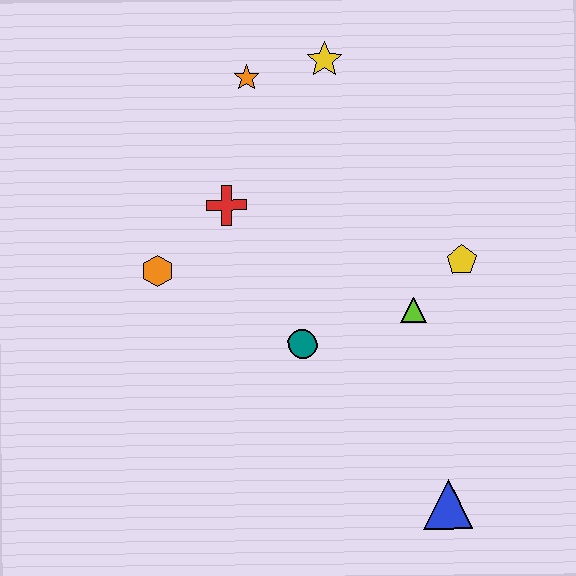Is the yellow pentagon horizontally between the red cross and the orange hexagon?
No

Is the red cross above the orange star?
No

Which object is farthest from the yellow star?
The blue triangle is farthest from the yellow star.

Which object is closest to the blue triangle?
The lime triangle is closest to the blue triangle.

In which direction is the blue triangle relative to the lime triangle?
The blue triangle is below the lime triangle.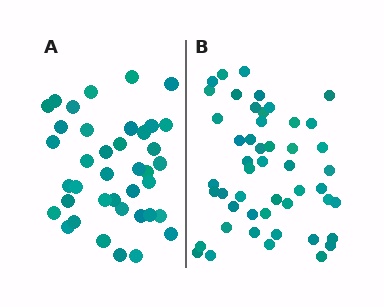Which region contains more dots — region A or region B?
Region B (the right region) has more dots.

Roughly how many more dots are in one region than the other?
Region B has roughly 10 or so more dots than region A.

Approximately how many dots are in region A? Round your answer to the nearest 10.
About 40 dots. (The exact count is 39, which rounds to 40.)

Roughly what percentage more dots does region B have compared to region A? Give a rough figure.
About 25% more.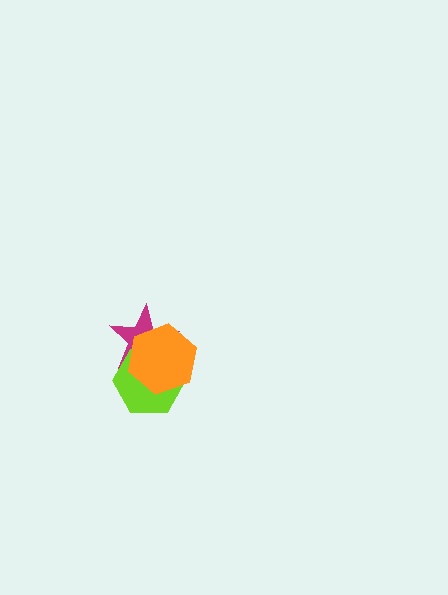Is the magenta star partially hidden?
Yes, it is partially covered by another shape.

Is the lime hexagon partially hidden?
Yes, it is partially covered by another shape.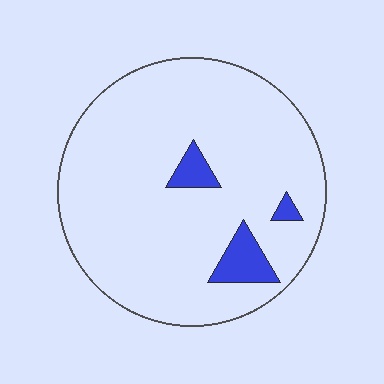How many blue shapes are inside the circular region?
3.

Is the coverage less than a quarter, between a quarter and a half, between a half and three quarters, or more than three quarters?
Less than a quarter.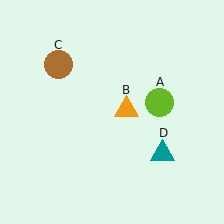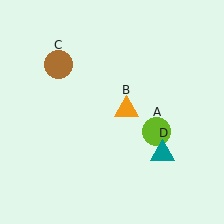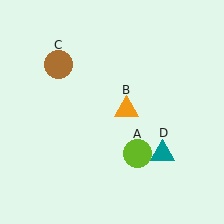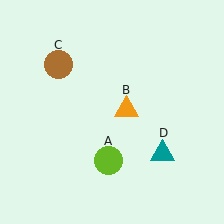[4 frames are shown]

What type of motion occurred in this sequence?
The lime circle (object A) rotated clockwise around the center of the scene.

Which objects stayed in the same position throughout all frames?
Orange triangle (object B) and brown circle (object C) and teal triangle (object D) remained stationary.